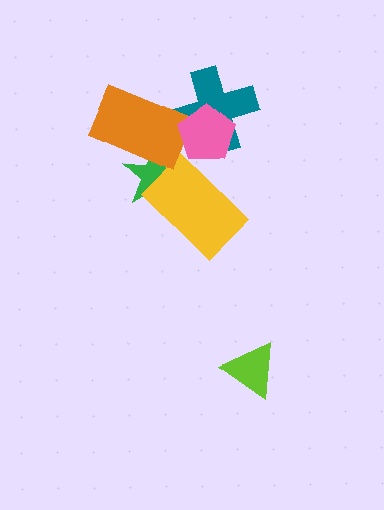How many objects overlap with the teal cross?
2 objects overlap with the teal cross.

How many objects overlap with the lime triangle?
0 objects overlap with the lime triangle.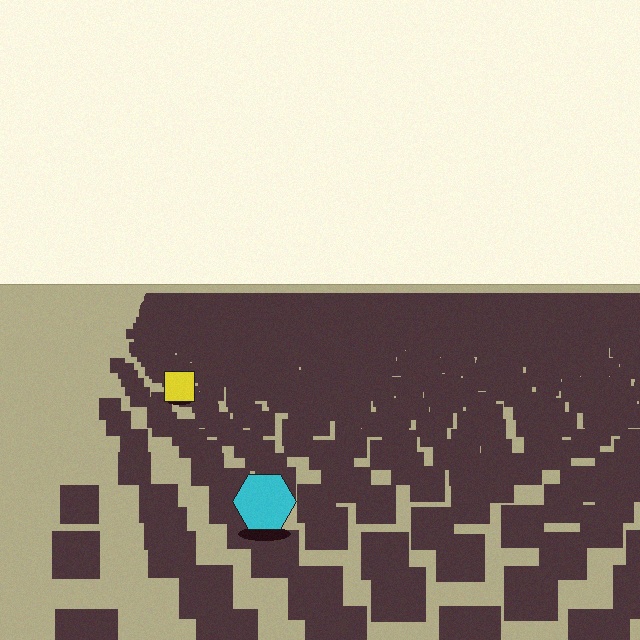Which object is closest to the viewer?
The cyan hexagon is closest. The texture marks near it are larger and more spread out.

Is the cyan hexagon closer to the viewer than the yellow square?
Yes. The cyan hexagon is closer — you can tell from the texture gradient: the ground texture is coarser near it.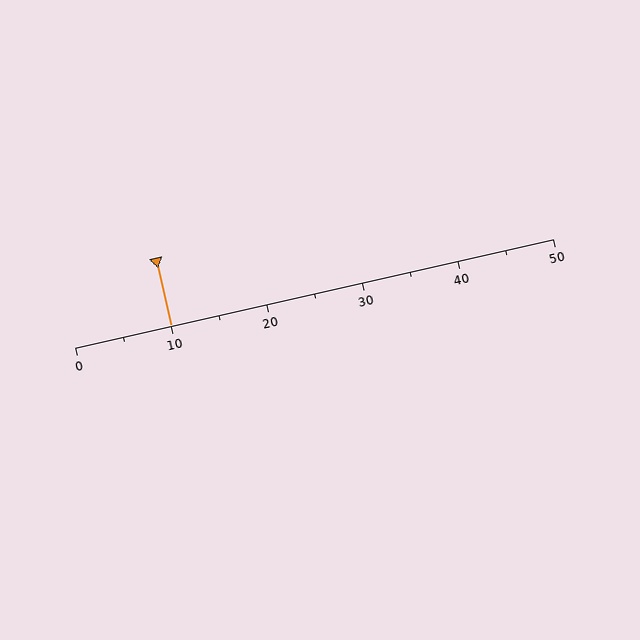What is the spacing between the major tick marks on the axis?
The major ticks are spaced 10 apart.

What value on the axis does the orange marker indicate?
The marker indicates approximately 10.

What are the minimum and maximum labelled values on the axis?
The axis runs from 0 to 50.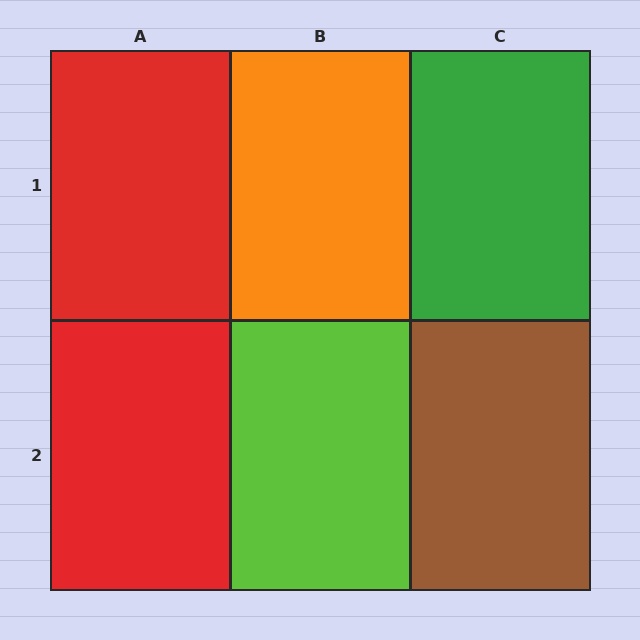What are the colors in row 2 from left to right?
Red, lime, brown.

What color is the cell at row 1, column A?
Red.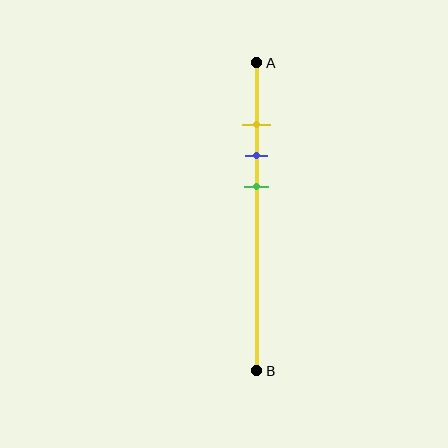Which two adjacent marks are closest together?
The yellow and blue marks are the closest adjacent pair.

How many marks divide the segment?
There are 3 marks dividing the segment.